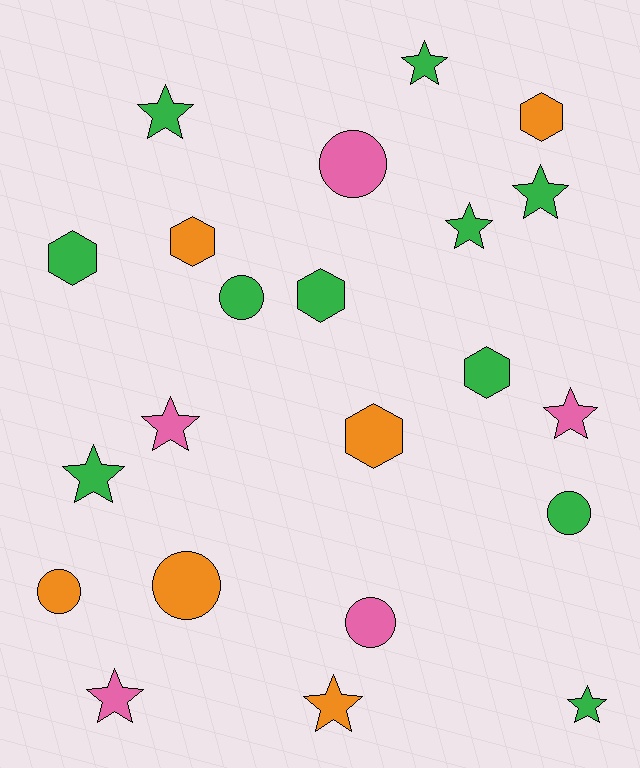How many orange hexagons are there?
There are 3 orange hexagons.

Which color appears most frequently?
Green, with 11 objects.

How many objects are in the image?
There are 22 objects.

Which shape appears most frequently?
Star, with 10 objects.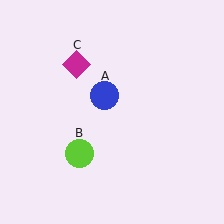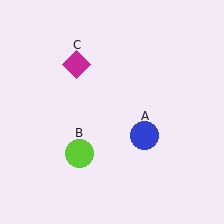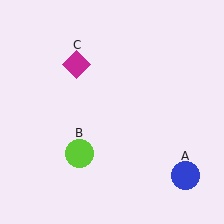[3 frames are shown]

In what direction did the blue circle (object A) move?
The blue circle (object A) moved down and to the right.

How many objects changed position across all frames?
1 object changed position: blue circle (object A).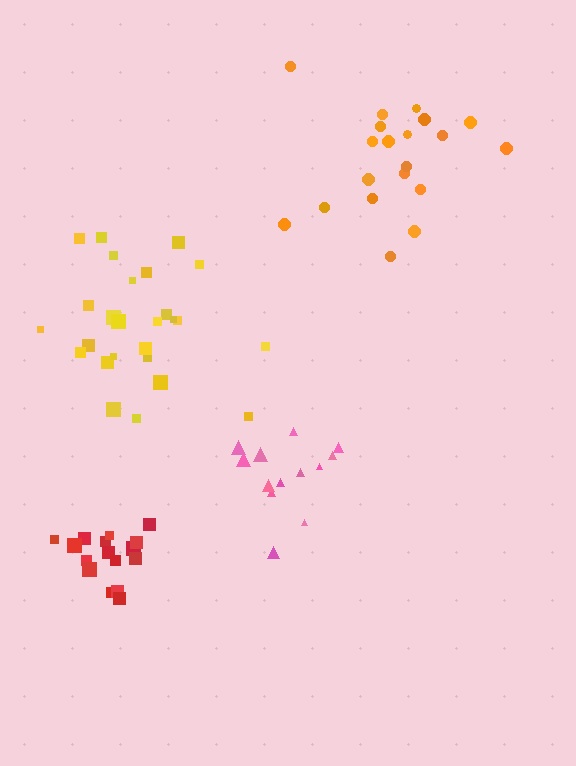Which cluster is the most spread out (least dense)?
Yellow.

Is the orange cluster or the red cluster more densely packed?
Red.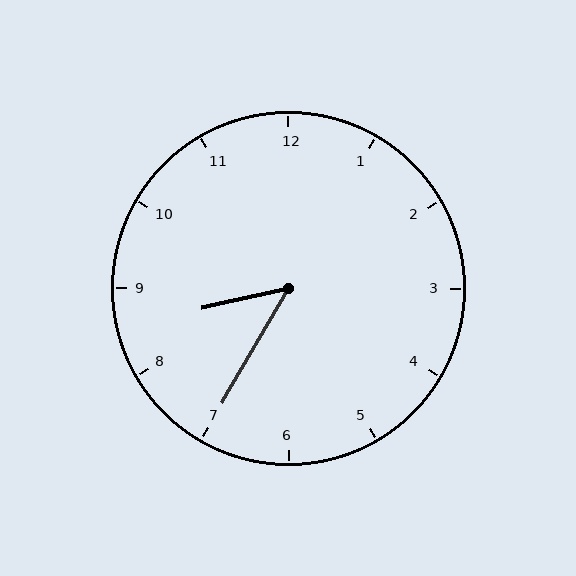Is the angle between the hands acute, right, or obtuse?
It is acute.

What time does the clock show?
8:35.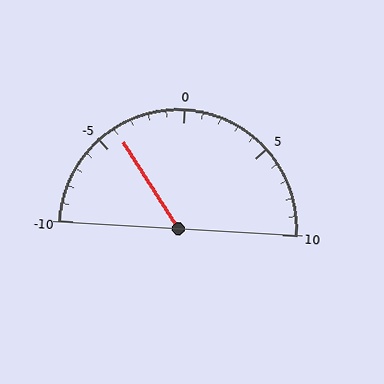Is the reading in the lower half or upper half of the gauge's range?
The reading is in the lower half of the range (-10 to 10).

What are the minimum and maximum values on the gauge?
The gauge ranges from -10 to 10.